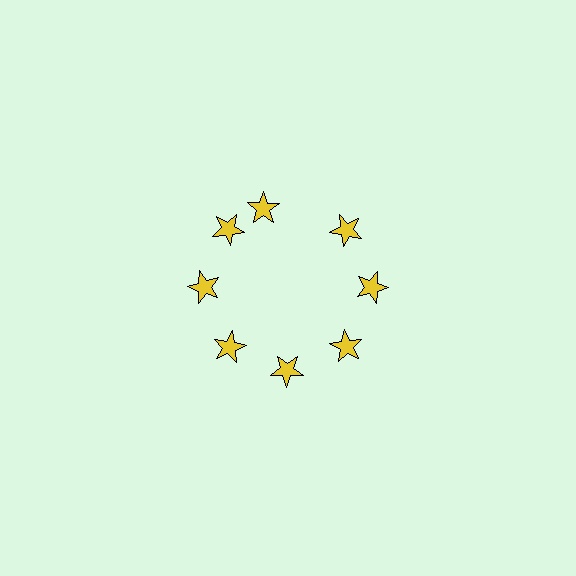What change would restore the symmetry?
The symmetry would be restored by rotating it back into even spacing with its neighbors so that all 8 stars sit at equal angles and equal distance from the center.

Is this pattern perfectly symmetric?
No. The 8 yellow stars are arranged in a ring, but one element near the 12 o'clock position is rotated out of alignment along the ring, breaking the 8-fold rotational symmetry.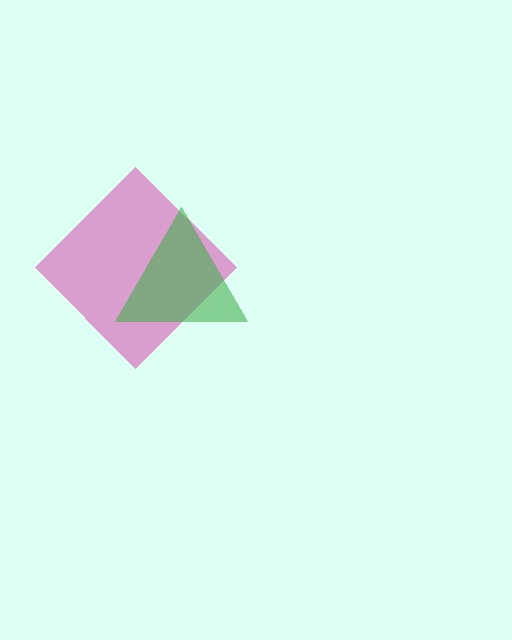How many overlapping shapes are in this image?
There are 2 overlapping shapes in the image.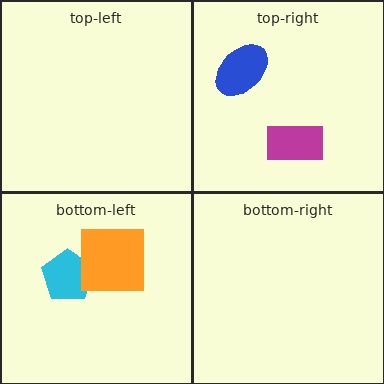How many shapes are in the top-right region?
2.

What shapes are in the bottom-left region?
The cyan pentagon, the orange square.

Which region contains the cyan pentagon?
The bottom-left region.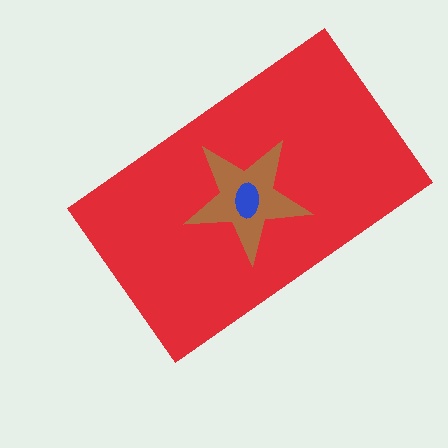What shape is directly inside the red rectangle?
The brown star.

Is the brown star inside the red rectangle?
Yes.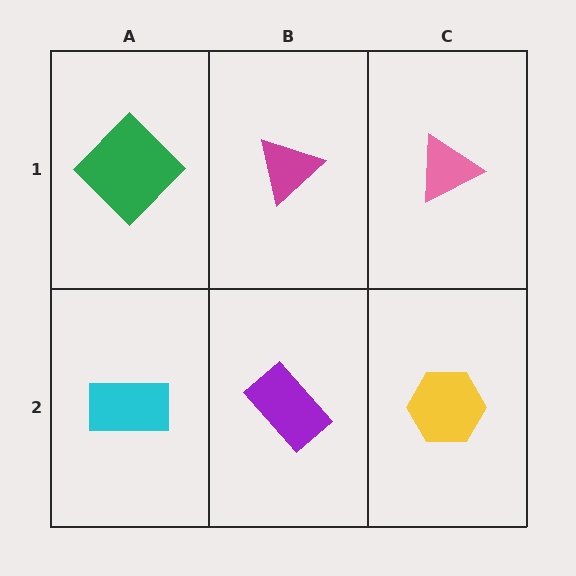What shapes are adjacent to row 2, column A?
A green diamond (row 1, column A), a purple rectangle (row 2, column B).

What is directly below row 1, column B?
A purple rectangle.